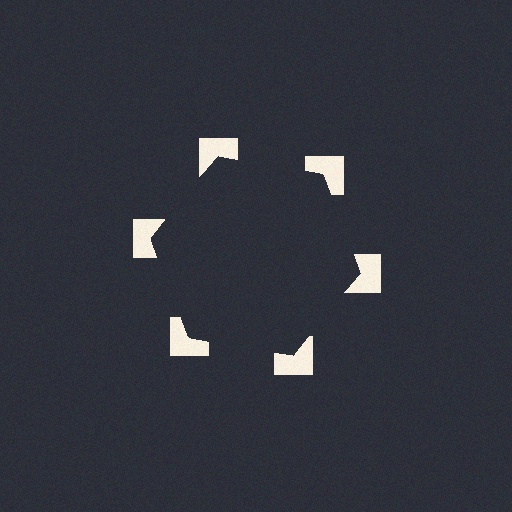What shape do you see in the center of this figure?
An illusory hexagon — its edges are inferred from the aligned wedge cuts in the notched squares, not physically drawn.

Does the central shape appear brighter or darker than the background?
It typically appears slightly darker than the background, even though no actual brightness change is drawn.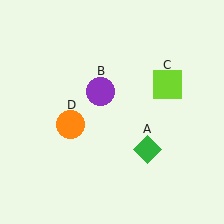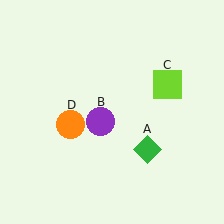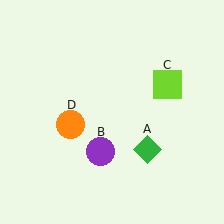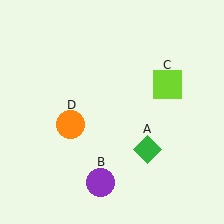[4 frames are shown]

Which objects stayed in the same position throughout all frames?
Green diamond (object A) and lime square (object C) and orange circle (object D) remained stationary.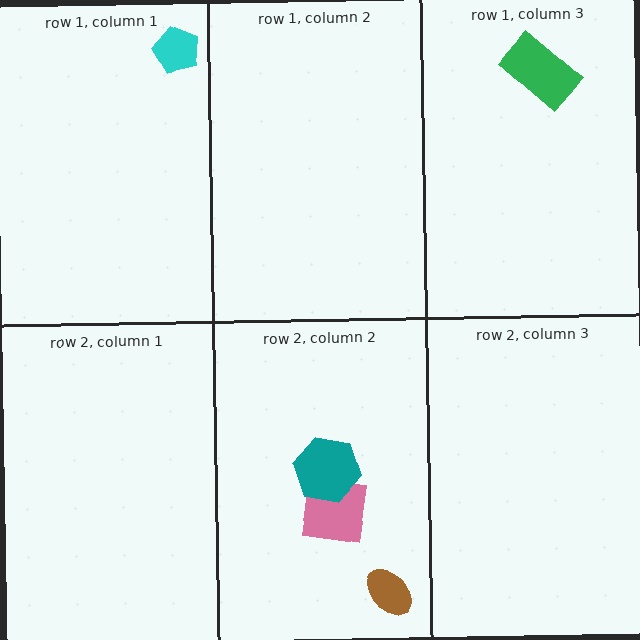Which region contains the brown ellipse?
The row 2, column 2 region.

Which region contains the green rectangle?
The row 1, column 3 region.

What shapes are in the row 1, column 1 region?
The cyan pentagon.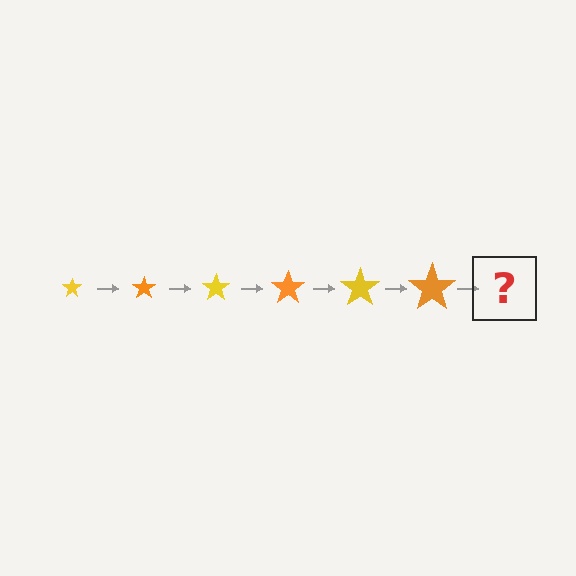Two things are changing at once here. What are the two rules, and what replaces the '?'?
The two rules are that the star grows larger each step and the color cycles through yellow and orange. The '?' should be a yellow star, larger than the previous one.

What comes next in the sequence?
The next element should be a yellow star, larger than the previous one.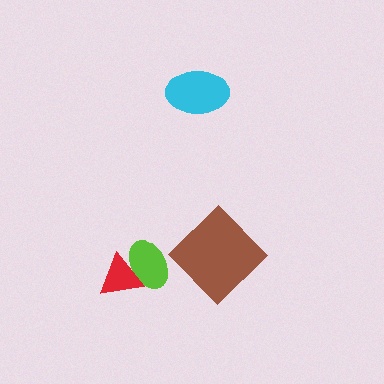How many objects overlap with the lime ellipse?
1 object overlaps with the lime ellipse.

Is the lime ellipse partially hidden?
Yes, it is partially covered by another shape.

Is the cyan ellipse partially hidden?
No, no other shape covers it.